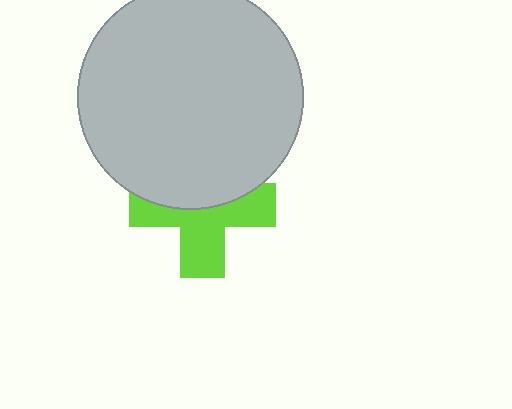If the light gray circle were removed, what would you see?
You would see the complete lime cross.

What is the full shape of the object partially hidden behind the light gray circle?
The partially hidden object is a lime cross.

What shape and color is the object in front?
The object in front is a light gray circle.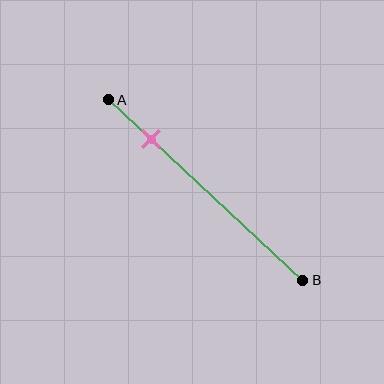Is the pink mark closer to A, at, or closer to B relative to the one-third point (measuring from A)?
The pink mark is closer to point A than the one-third point of segment AB.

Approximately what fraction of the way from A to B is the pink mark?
The pink mark is approximately 20% of the way from A to B.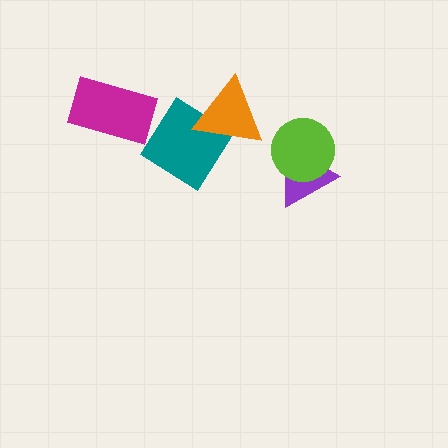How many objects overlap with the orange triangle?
1 object overlaps with the orange triangle.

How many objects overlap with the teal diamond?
1 object overlaps with the teal diamond.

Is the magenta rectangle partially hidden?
No, no other shape covers it.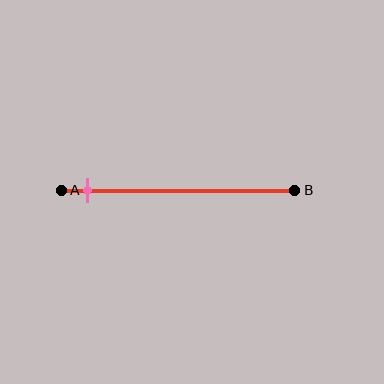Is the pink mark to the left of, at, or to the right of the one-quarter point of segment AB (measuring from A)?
The pink mark is to the left of the one-quarter point of segment AB.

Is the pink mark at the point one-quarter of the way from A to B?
No, the mark is at about 10% from A, not at the 25% one-quarter point.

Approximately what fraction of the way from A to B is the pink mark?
The pink mark is approximately 10% of the way from A to B.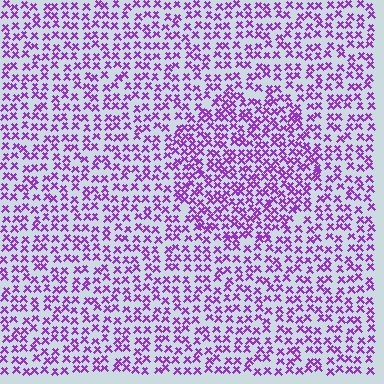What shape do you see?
I see a circle.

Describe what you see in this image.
The image contains small purple elements arranged at two different densities. A circle-shaped region is visible where the elements are more densely packed than the surrounding area.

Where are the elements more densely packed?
The elements are more densely packed inside the circle boundary.